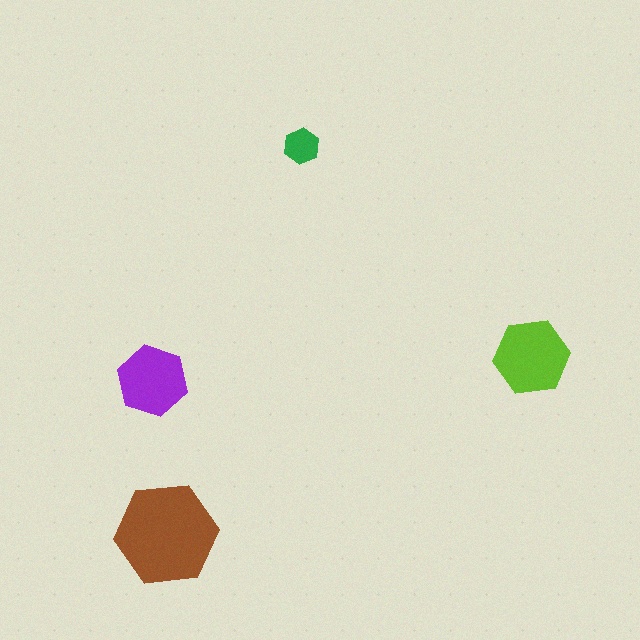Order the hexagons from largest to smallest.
the brown one, the lime one, the purple one, the green one.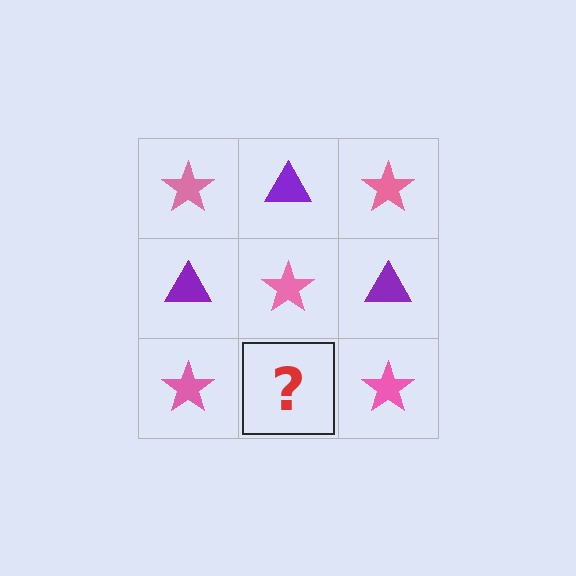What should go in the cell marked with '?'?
The missing cell should contain a purple triangle.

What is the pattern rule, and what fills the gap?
The rule is that it alternates pink star and purple triangle in a checkerboard pattern. The gap should be filled with a purple triangle.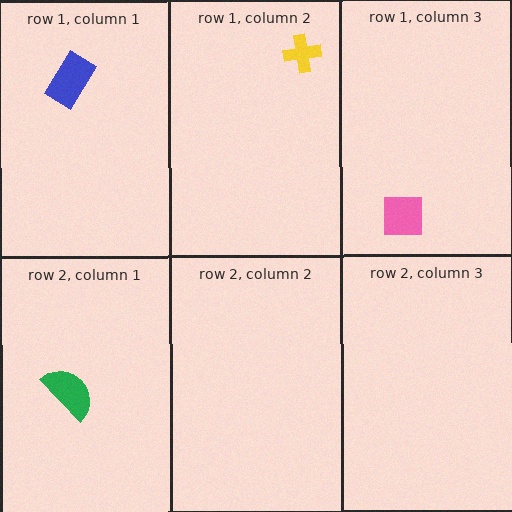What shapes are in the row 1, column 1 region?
The blue rectangle.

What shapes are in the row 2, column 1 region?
The green semicircle.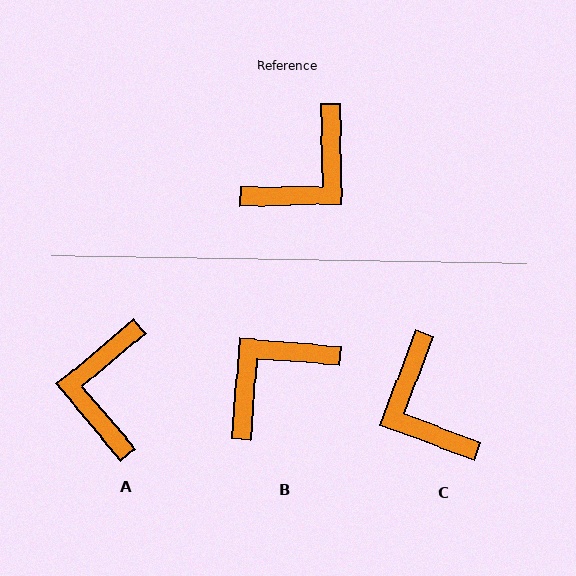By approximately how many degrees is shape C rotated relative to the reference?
Approximately 112 degrees clockwise.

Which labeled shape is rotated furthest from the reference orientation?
B, about 174 degrees away.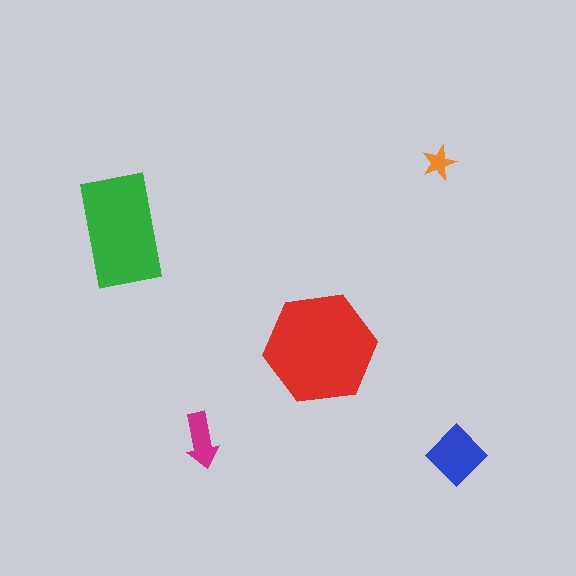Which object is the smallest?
The orange star.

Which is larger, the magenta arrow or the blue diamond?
The blue diamond.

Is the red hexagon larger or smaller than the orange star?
Larger.